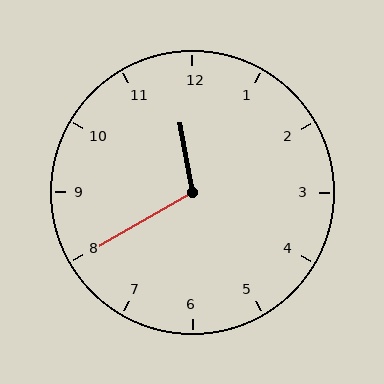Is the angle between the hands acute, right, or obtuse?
It is obtuse.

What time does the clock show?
11:40.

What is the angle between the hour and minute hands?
Approximately 110 degrees.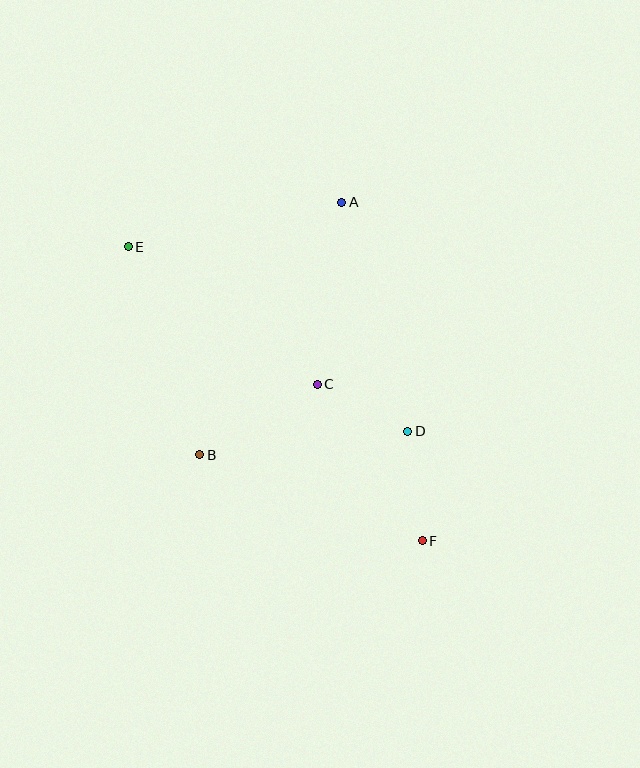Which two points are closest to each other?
Points C and D are closest to each other.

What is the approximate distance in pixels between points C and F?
The distance between C and F is approximately 188 pixels.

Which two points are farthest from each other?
Points E and F are farthest from each other.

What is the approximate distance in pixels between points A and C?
The distance between A and C is approximately 184 pixels.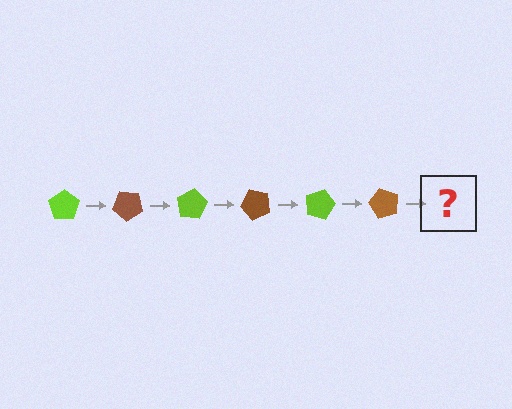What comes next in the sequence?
The next element should be a lime pentagon, rotated 240 degrees from the start.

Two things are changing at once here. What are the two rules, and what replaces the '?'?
The two rules are that it rotates 40 degrees each step and the color cycles through lime and brown. The '?' should be a lime pentagon, rotated 240 degrees from the start.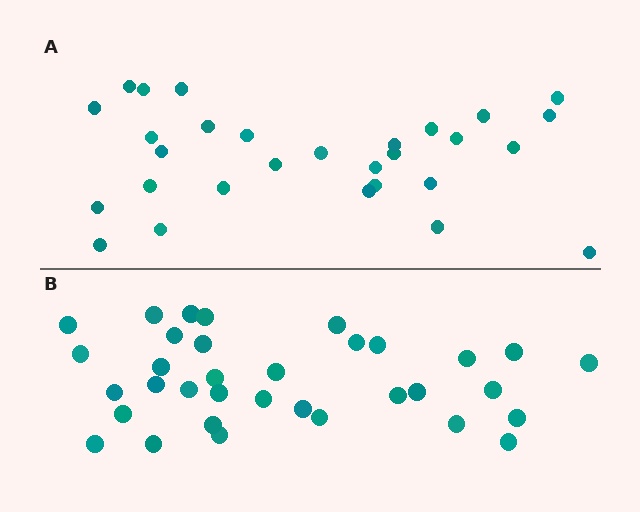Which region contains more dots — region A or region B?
Region B (the bottom region) has more dots.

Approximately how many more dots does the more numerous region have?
Region B has about 5 more dots than region A.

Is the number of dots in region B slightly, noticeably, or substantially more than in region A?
Region B has only slightly more — the two regions are fairly close. The ratio is roughly 1.2 to 1.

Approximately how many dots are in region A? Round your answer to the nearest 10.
About 30 dots. (The exact count is 29, which rounds to 30.)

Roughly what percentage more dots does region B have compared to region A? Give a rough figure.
About 15% more.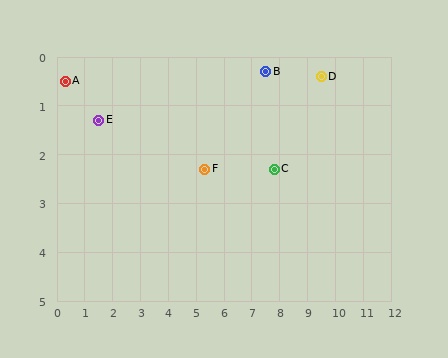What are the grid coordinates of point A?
Point A is at approximately (0.3, 0.5).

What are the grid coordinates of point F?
Point F is at approximately (5.3, 2.3).